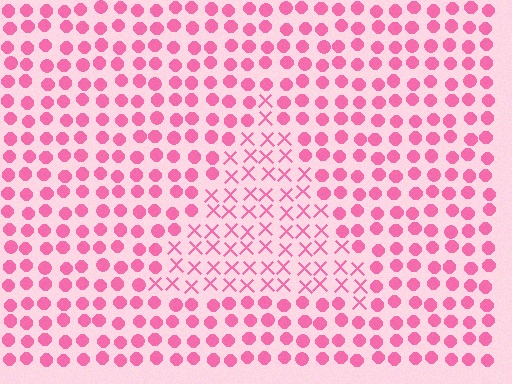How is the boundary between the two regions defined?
The boundary is defined by a change in element shape: X marks inside vs. circles outside. All elements share the same color and spacing.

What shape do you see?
I see a triangle.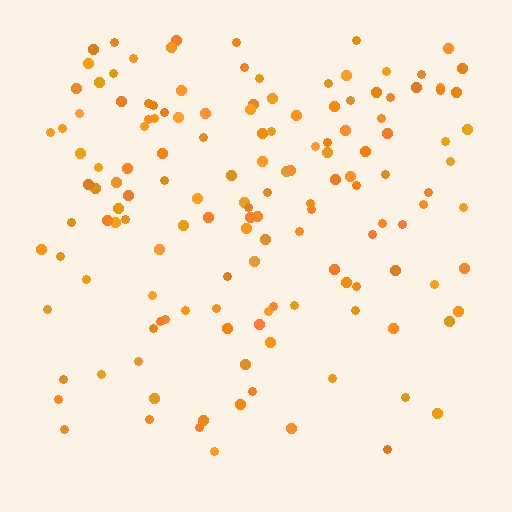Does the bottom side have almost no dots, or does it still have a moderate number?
Still a moderate number, just noticeably fewer than the top.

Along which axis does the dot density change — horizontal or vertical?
Vertical.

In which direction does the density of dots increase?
From bottom to top, with the top side densest.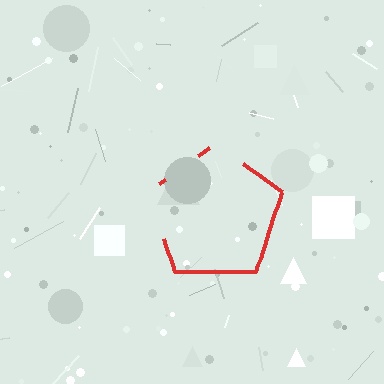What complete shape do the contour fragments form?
The contour fragments form a pentagon.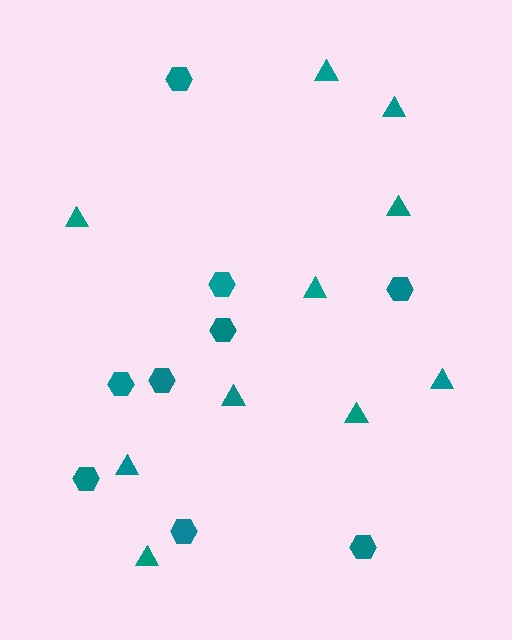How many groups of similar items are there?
There are 2 groups: one group of triangles (10) and one group of hexagons (9).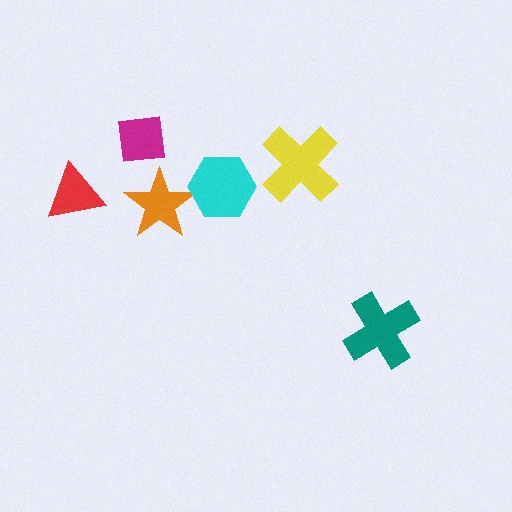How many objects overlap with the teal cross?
0 objects overlap with the teal cross.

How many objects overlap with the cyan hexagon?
1 object overlaps with the cyan hexagon.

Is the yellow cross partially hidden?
No, no other shape covers it.